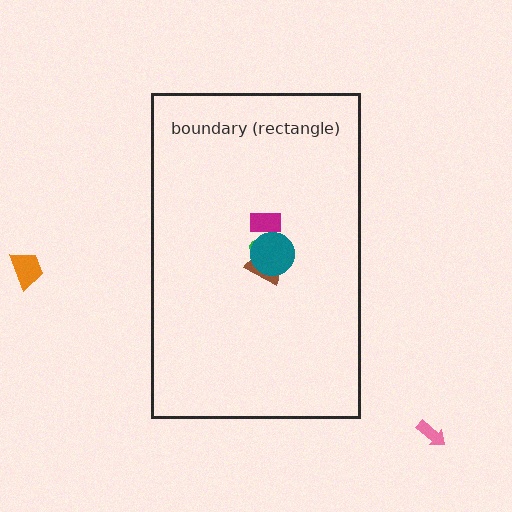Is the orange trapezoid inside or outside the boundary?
Outside.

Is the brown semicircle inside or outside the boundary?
Inside.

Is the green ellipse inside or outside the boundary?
Inside.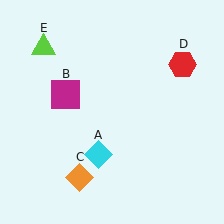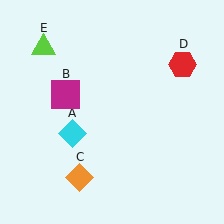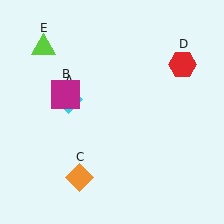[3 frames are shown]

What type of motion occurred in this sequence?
The cyan diamond (object A) rotated clockwise around the center of the scene.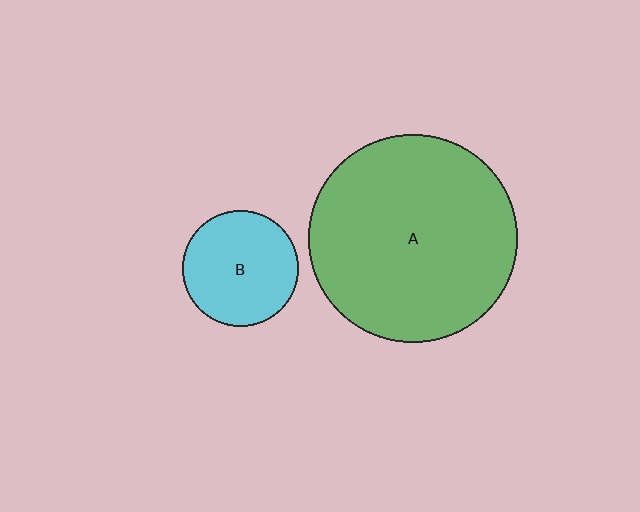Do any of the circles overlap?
No, none of the circles overlap.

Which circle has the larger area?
Circle A (green).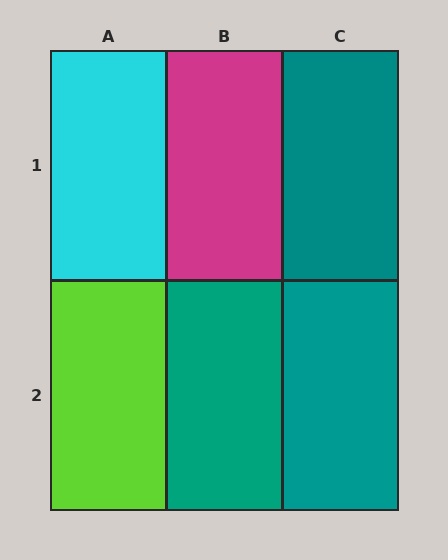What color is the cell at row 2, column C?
Teal.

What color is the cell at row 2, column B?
Teal.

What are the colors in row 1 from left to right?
Cyan, magenta, teal.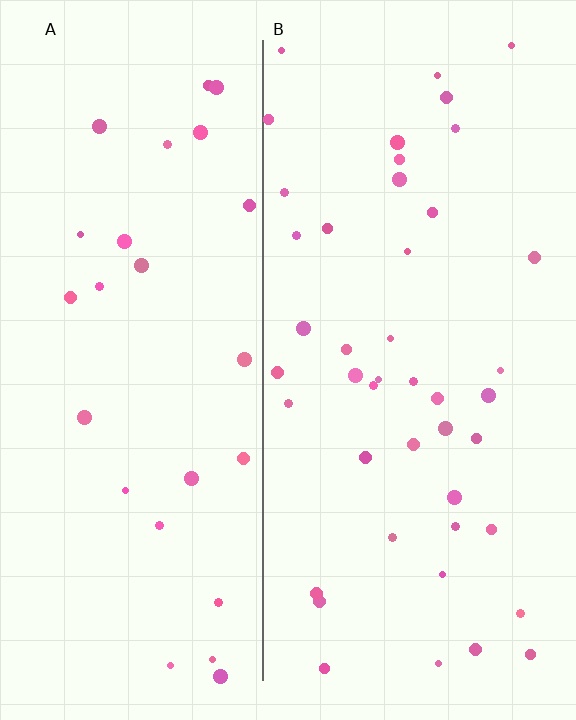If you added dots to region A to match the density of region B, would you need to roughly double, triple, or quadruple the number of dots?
Approximately double.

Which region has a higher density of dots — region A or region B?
B (the right).